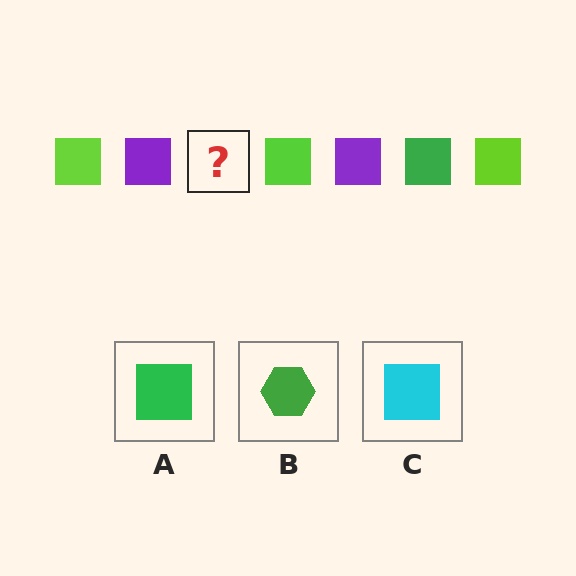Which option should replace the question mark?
Option A.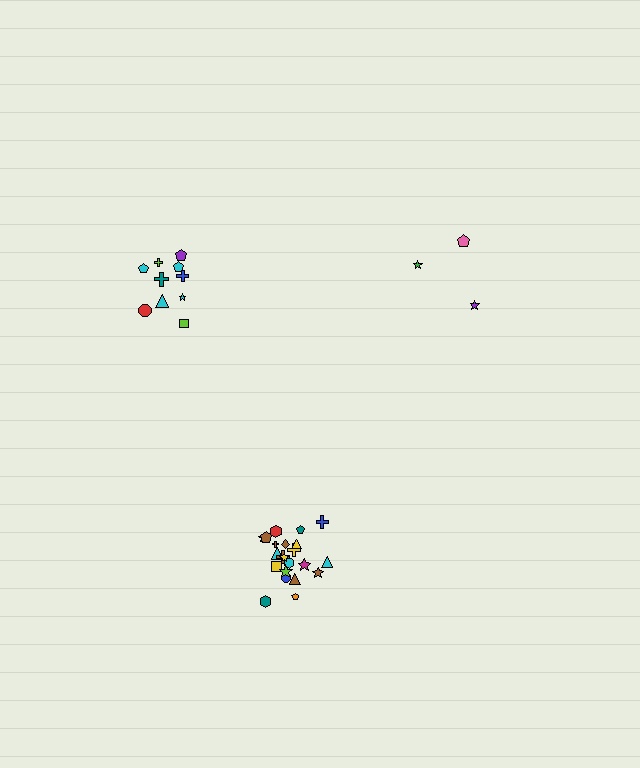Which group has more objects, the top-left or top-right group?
The top-left group.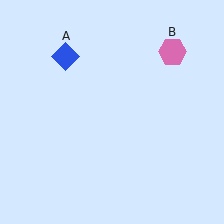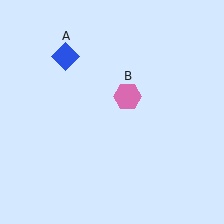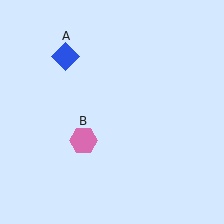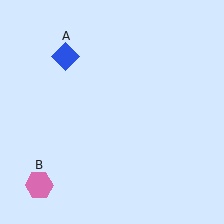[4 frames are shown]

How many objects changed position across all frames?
1 object changed position: pink hexagon (object B).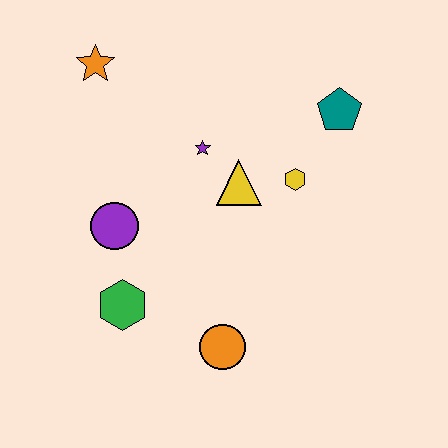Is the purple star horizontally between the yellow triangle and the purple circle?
Yes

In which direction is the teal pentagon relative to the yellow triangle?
The teal pentagon is to the right of the yellow triangle.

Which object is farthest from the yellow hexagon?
The orange star is farthest from the yellow hexagon.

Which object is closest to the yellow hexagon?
The yellow triangle is closest to the yellow hexagon.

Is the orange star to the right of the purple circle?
No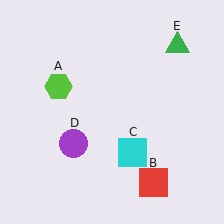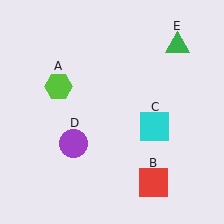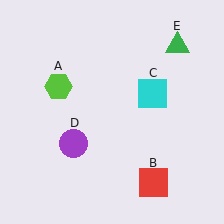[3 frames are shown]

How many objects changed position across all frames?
1 object changed position: cyan square (object C).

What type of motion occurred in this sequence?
The cyan square (object C) rotated counterclockwise around the center of the scene.